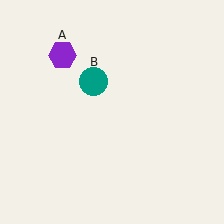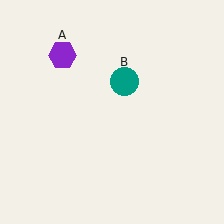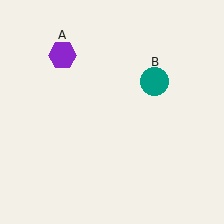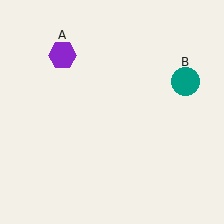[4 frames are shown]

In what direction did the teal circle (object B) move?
The teal circle (object B) moved right.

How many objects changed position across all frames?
1 object changed position: teal circle (object B).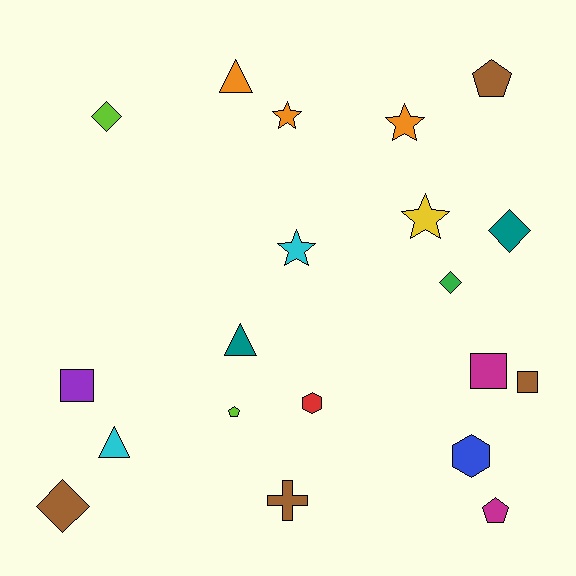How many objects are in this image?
There are 20 objects.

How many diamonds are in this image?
There are 4 diamonds.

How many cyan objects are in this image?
There are 2 cyan objects.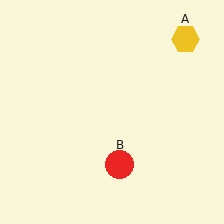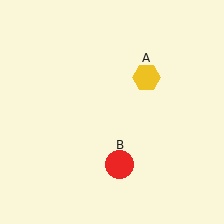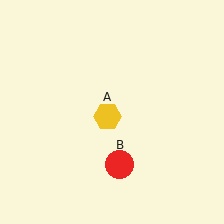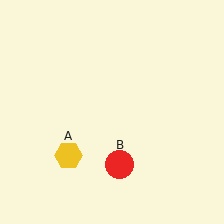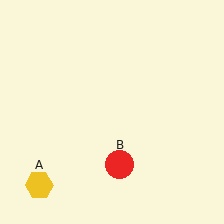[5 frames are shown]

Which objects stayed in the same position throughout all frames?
Red circle (object B) remained stationary.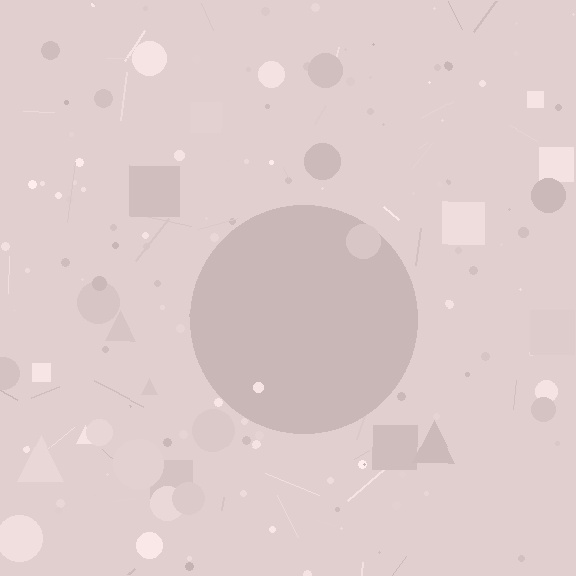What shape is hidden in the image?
A circle is hidden in the image.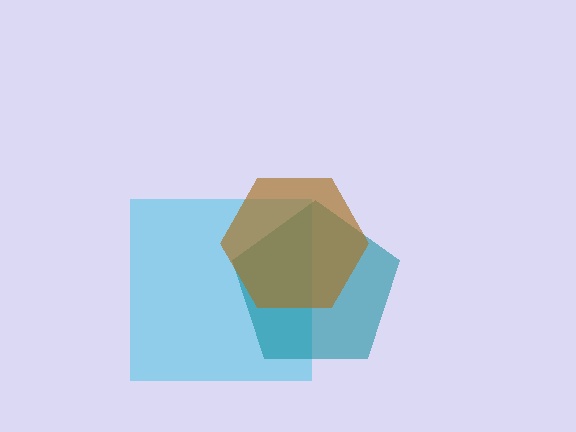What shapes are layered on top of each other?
The layered shapes are: a cyan square, a teal pentagon, a brown hexagon.